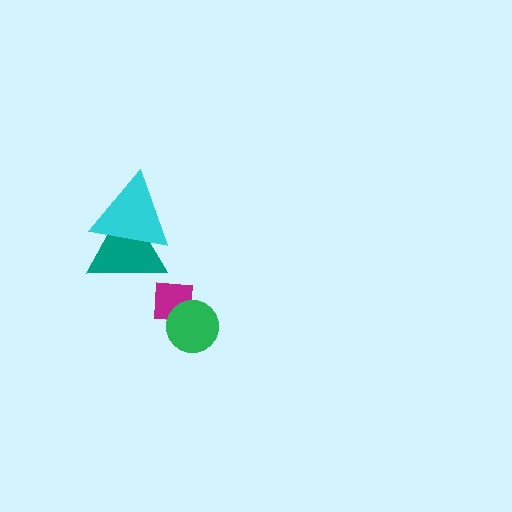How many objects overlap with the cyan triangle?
1 object overlaps with the cyan triangle.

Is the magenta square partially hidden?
Yes, it is partially covered by another shape.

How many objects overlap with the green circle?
1 object overlaps with the green circle.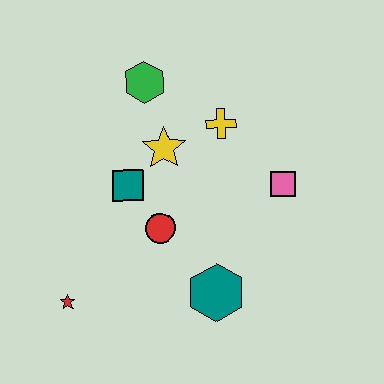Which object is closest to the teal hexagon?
The red circle is closest to the teal hexagon.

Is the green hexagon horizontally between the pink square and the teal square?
Yes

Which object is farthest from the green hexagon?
The red star is farthest from the green hexagon.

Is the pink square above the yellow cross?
No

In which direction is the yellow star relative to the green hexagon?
The yellow star is below the green hexagon.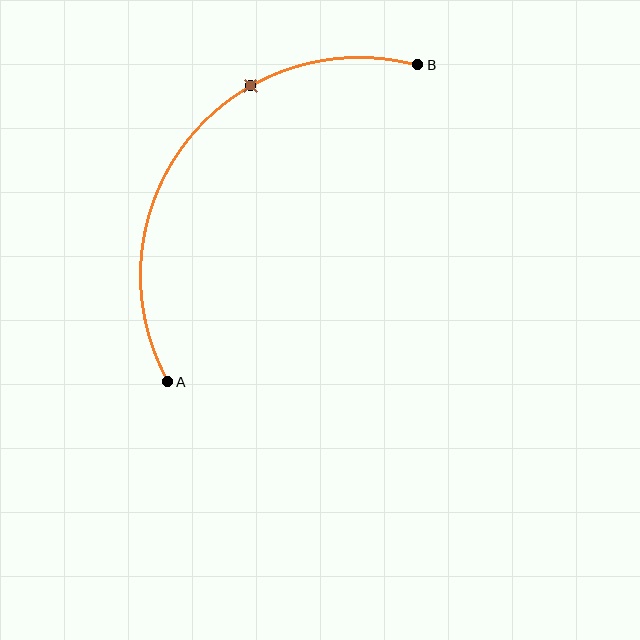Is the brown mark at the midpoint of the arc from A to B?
No. The brown mark lies on the arc but is closer to endpoint B. The arc midpoint would be at the point on the curve equidistant along the arc from both A and B.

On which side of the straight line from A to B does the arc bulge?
The arc bulges above and to the left of the straight line connecting A and B.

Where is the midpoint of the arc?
The arc midpoint is the point on the curve farthest from the straight line joining A and B. It sits above and to the left of that line.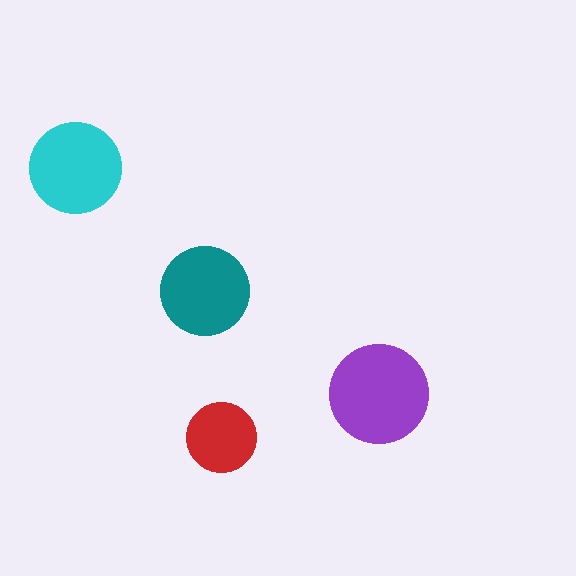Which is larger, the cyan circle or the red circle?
The cyan one.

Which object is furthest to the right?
The purple circle is rightmost.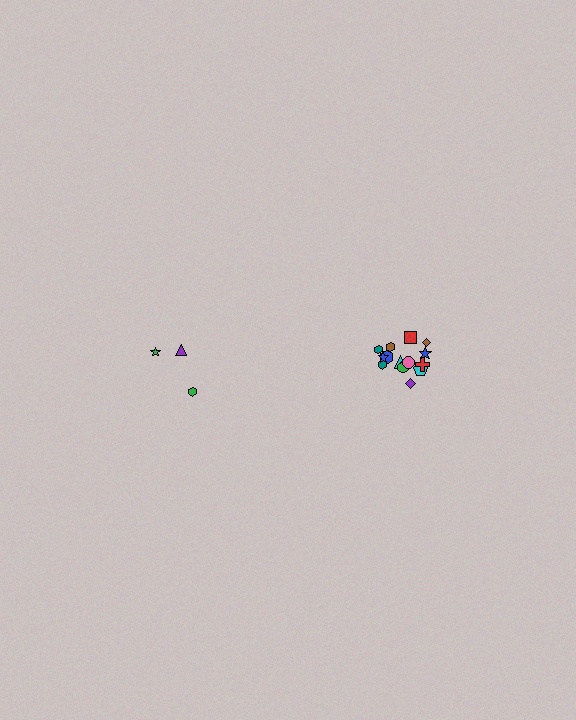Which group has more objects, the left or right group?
The right group.